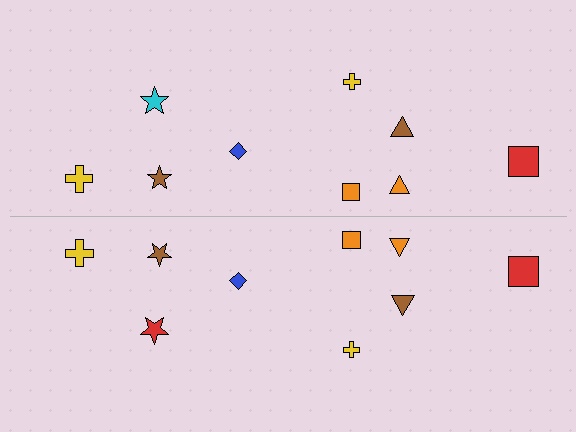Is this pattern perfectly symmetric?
No, the pattern is not perfectly symmetric. The red star on the bottom side breaks the symmetry — its mirror counterpart is cyan.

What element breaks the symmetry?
The red star on the bottom side breaks the symmetry — its mirror counterpart is cyan.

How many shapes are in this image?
There are 18 shapes in this image.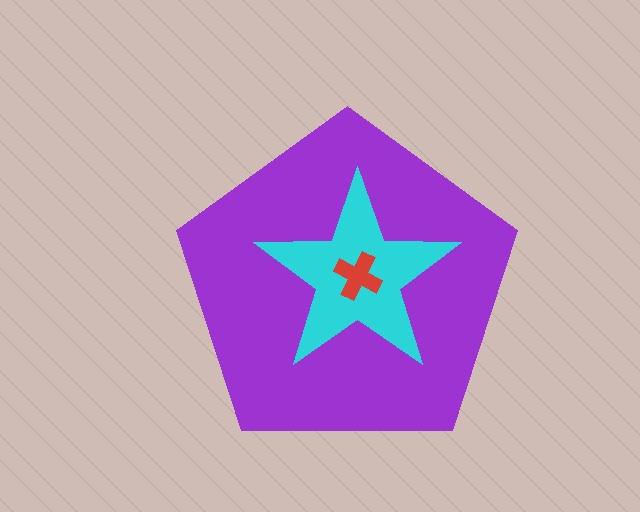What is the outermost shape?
The purple pentagon.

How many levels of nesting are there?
3.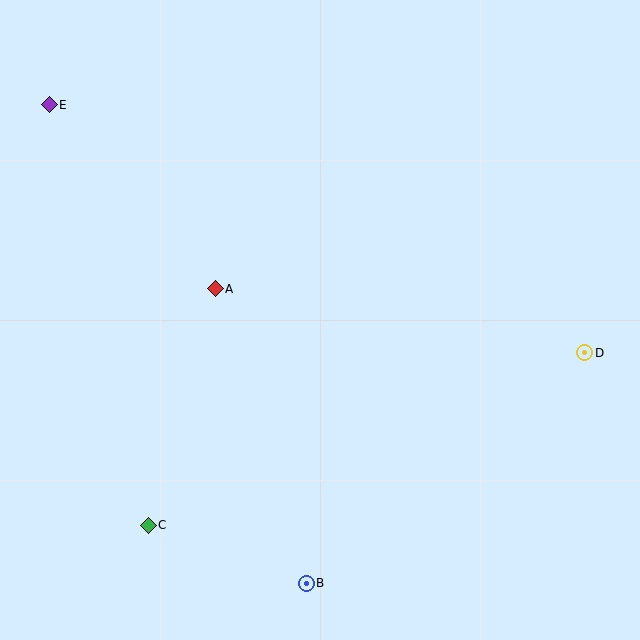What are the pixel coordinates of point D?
Point D is at (585, 353).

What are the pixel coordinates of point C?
Point C is at (148, 525).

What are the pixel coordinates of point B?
Point B is at (306, 583).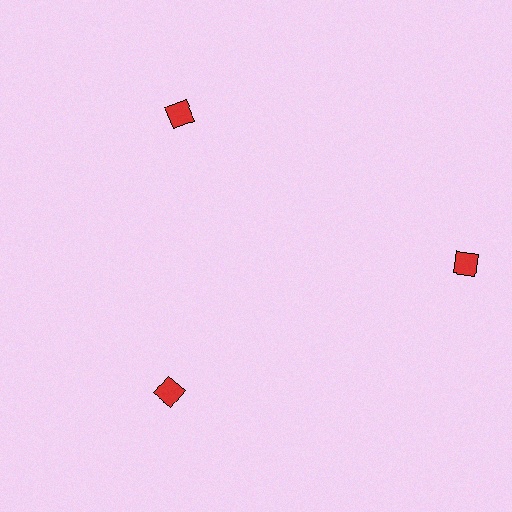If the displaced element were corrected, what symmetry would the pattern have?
It would have 3-fold rotational symmetry — the pattern would map onto itself every 120 degrees.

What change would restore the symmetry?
The symmetry would be restored by moving it inward, back onto the ring so that all 3 diamonds sit at equal angles and equal distance from the center.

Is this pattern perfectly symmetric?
No. The 3 red diamonds are arranged in a ring, but one element near the 3 o'clock position is pushed outward from the center, breaking the 3-fold rotational symmetry.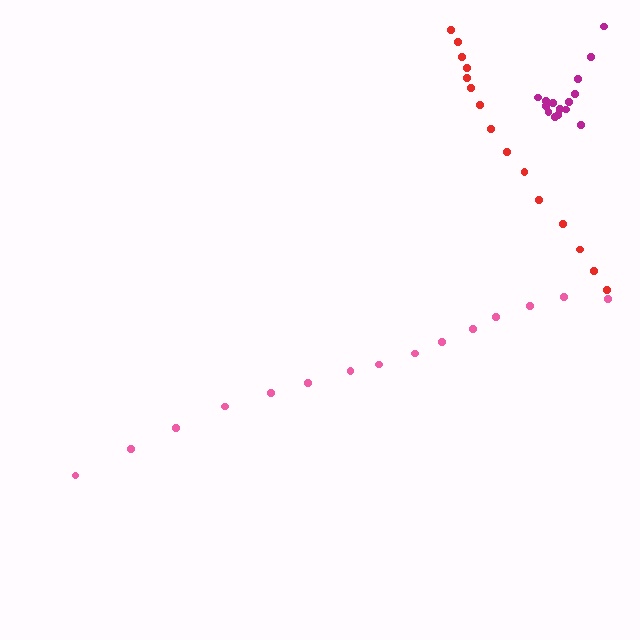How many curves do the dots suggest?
There are 3 distinct paths.